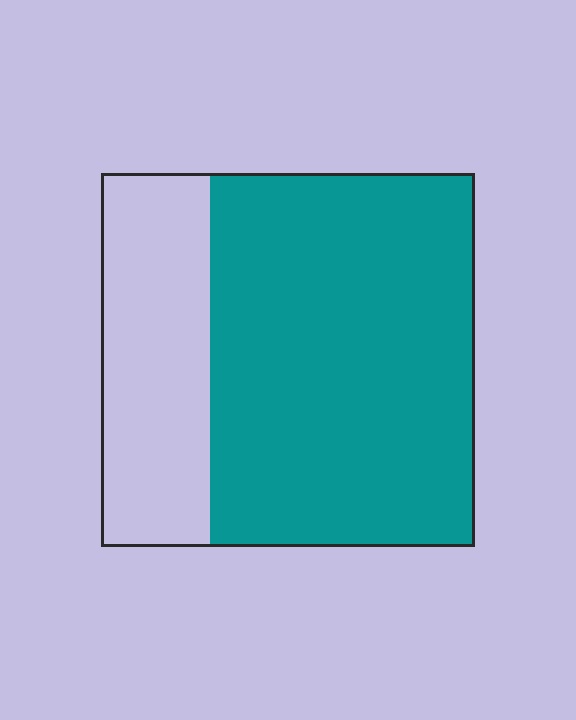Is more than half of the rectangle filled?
Yes.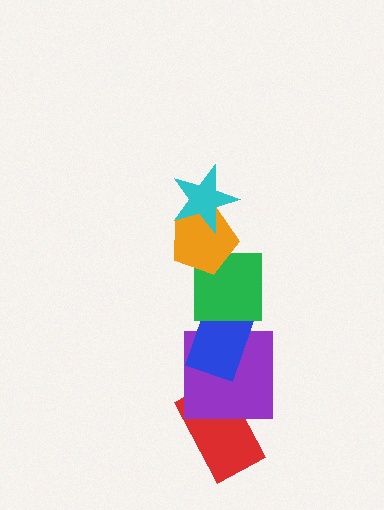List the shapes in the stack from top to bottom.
From top to bottom: the cyan star, the orange pentagon, the green square, the blue rectangle, the purple square, the red rectangle.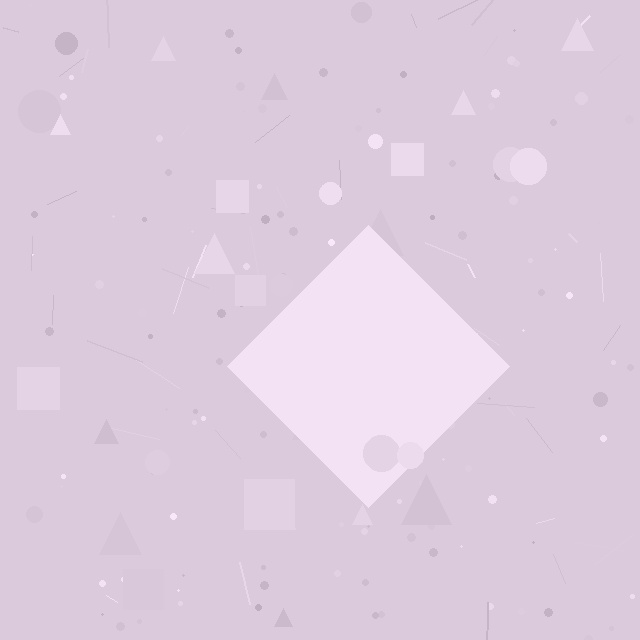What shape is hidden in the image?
A diamond is hidden in the image.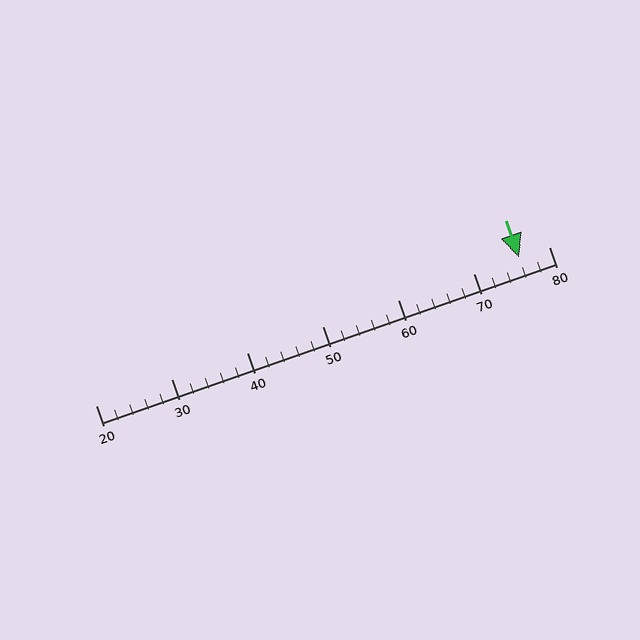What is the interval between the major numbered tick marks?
The major tick marks are spaced 10 units apart.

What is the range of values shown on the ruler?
The ruler shows values from 20 to 80.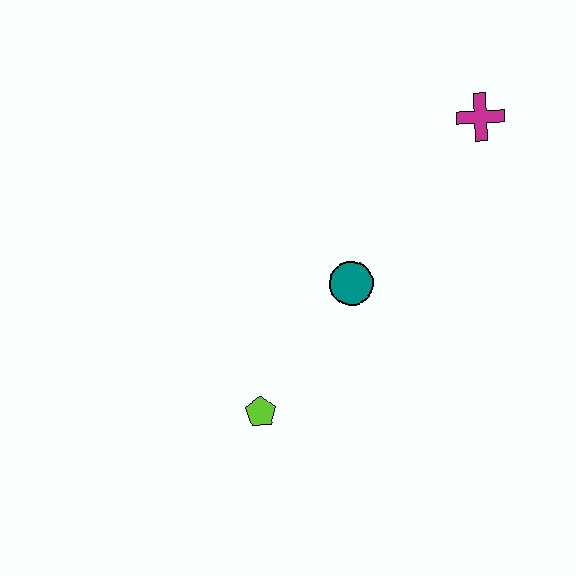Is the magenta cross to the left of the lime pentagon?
No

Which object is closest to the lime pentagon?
The teal circle is closest to the lime pentagon.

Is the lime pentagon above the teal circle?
No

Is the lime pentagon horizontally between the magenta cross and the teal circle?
No